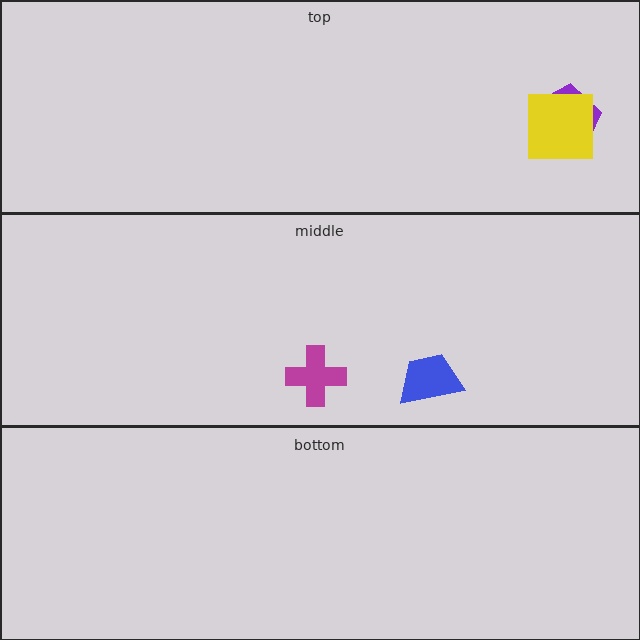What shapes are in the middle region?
The magenta cross, the blue trapezoid.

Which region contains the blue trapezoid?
The middle region.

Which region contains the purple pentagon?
The top region.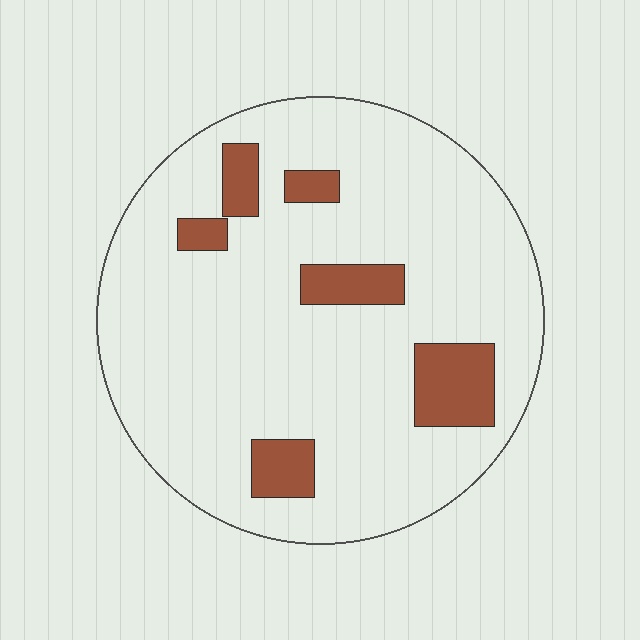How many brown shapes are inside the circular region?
6.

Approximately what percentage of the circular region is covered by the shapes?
Approximately 15%.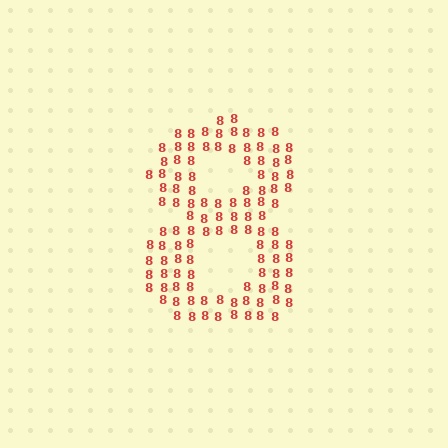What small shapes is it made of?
It is made of small digit 8's.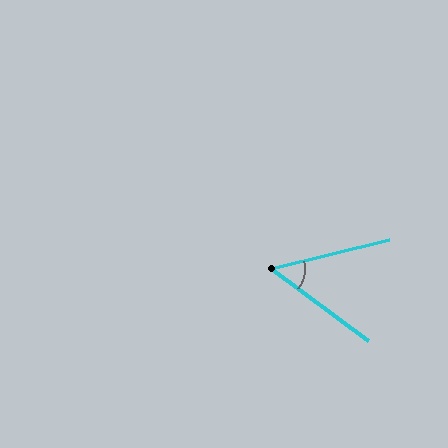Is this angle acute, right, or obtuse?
It is acute.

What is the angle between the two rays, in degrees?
Approximately 51 degrees.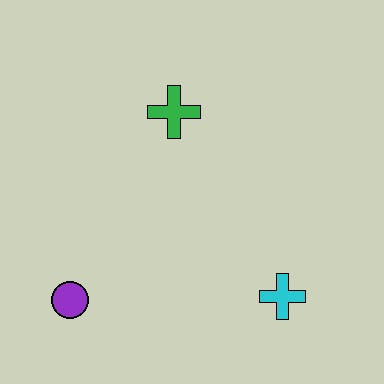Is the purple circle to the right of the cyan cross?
No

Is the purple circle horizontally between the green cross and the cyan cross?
No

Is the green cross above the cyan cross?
Yes